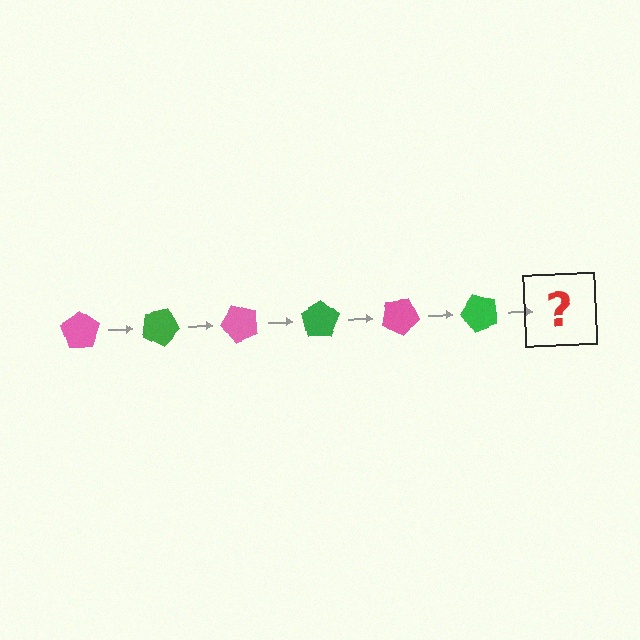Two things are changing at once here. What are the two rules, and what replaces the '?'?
The two rules are that it rotates 25 degrees each step and the color cycles through pink and green. The '?' should be a pink pentagon, rotated 150 degrees from the start.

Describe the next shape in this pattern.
It should be a pink pentagon, rotated 150 degrees from the start.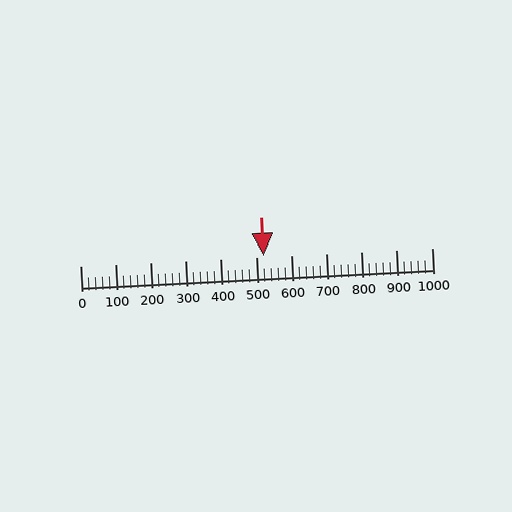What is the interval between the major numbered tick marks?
The major tick marks are spaced 100 units apart.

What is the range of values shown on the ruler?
The ruler shows values from 0 to 1000.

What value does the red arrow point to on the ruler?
The red arrow points to approximately 520.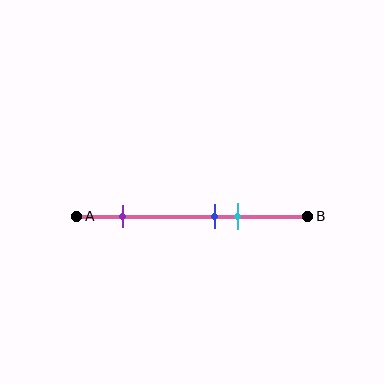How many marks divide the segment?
There are 3 marks dividing the segment.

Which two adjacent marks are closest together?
The blue and cyan marks are the closest adjacent pair.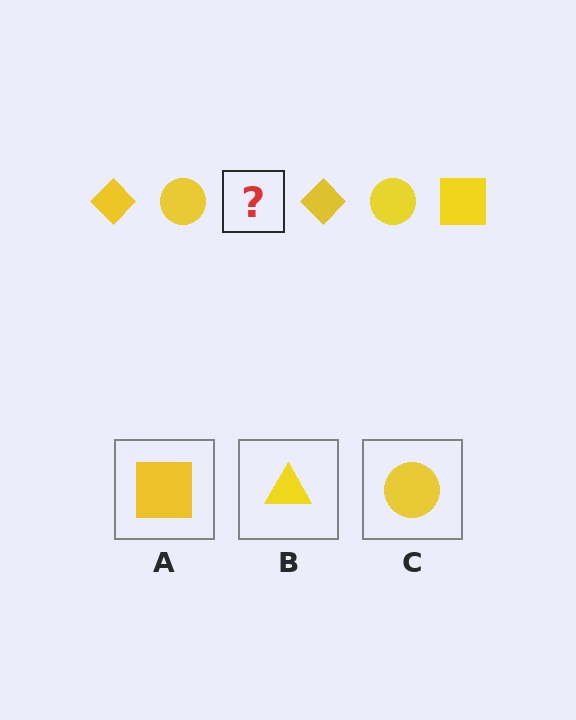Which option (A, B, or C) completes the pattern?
A.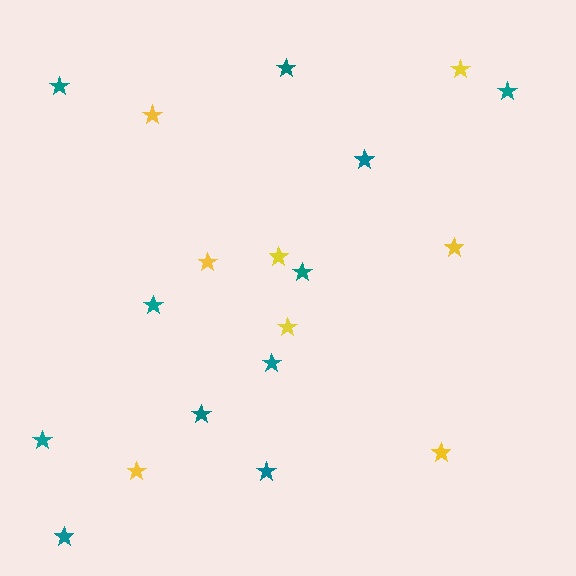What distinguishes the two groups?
There are 2 groups: one group of teal stars (11) and one group of yellow stars (8).